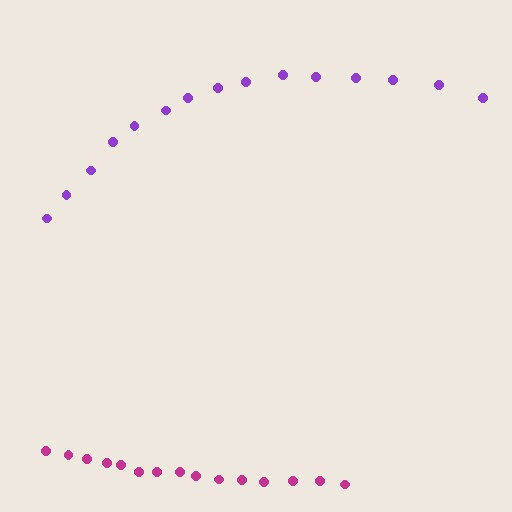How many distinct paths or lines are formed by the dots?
There are 2 distinct paths.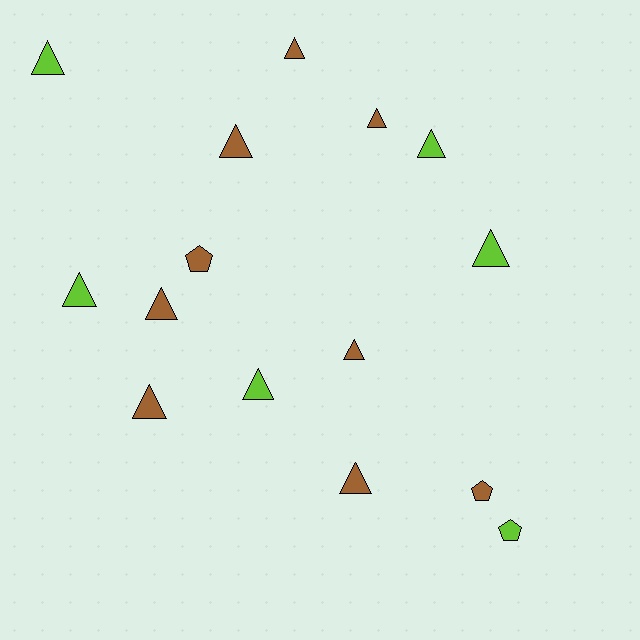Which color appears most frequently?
Brown, with 9 objects.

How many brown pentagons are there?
There are 2 brown pentagons.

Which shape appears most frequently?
Triangle, with 12 objects.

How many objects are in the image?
There are 15 objects.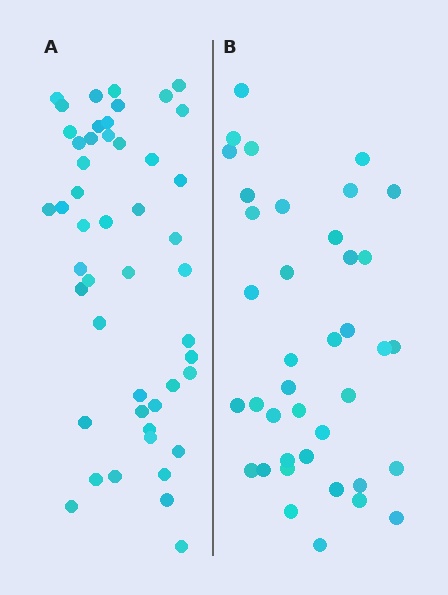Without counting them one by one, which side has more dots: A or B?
Region A (the left region) has more dots.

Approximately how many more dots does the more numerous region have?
Region A has roughly 8 or so more dots than region B.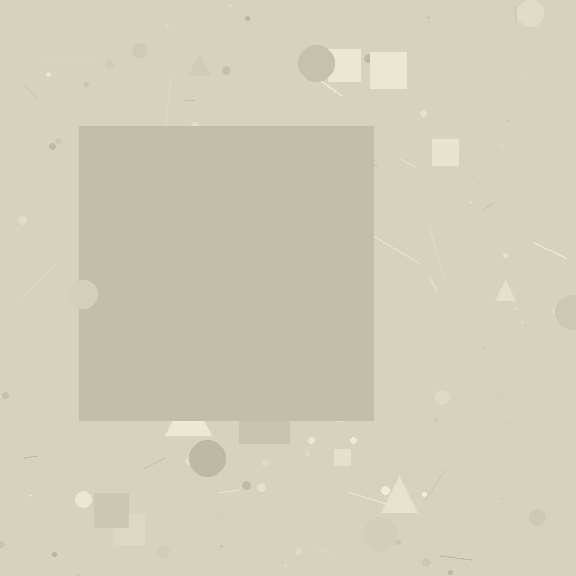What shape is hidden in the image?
A square is hidden in the image.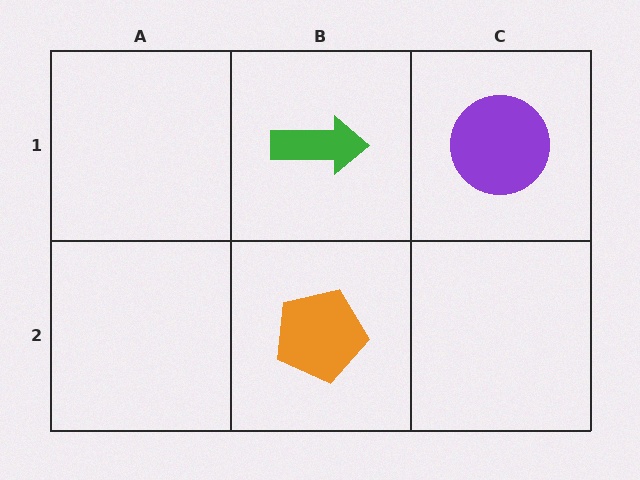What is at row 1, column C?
A purple circle.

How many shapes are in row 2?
1 shape.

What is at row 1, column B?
A green arrow.